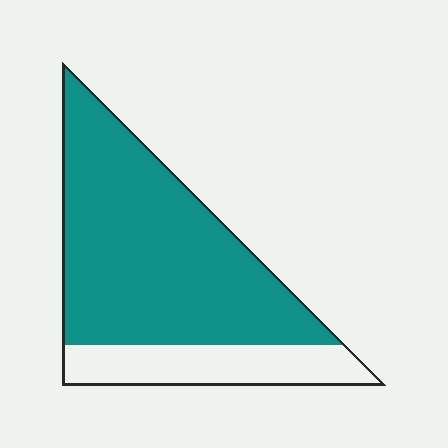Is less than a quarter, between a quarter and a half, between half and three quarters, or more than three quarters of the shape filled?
More than three quarters.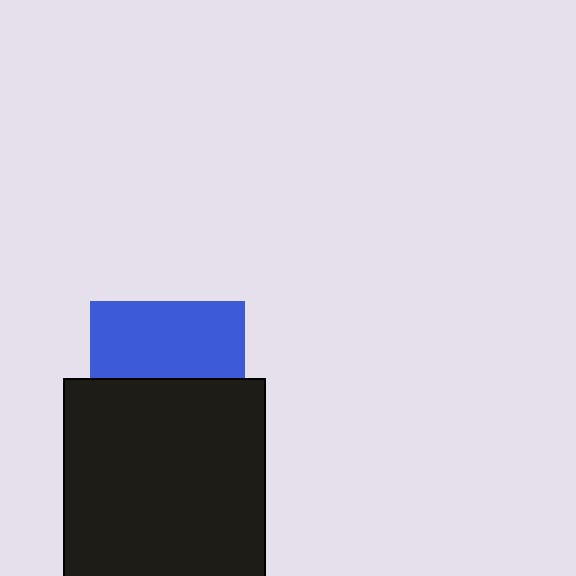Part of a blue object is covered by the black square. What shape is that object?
It is a square.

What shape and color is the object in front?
The object in front is a black square.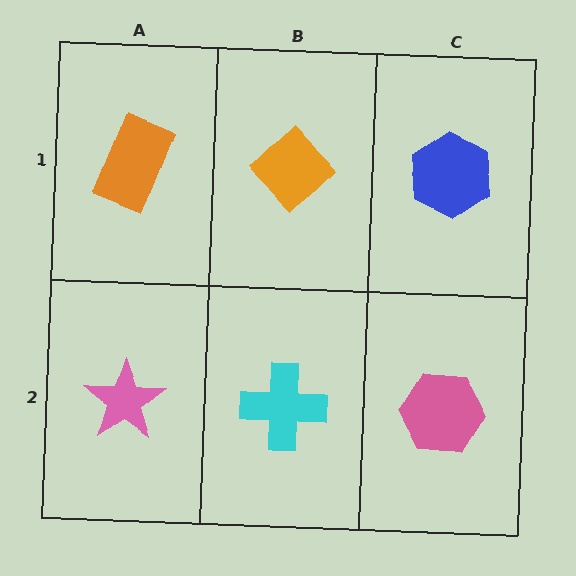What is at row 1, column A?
An orange rectangle.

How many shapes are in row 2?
3 shapes.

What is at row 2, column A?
A pink star.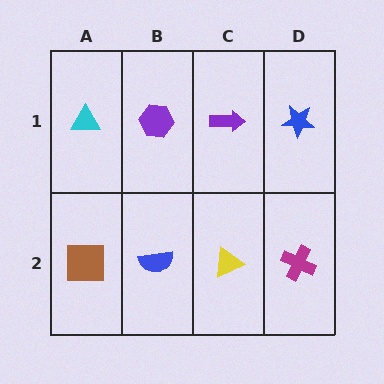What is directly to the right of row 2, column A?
A blue semicircle.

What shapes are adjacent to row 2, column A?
A cyan triangle (row 1, column A), a blue semicircle (row 2, column B).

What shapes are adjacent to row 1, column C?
A yellow triangle (row 2, column C), a purple hexagon (row 1, column B), a blue star (row 1, column D).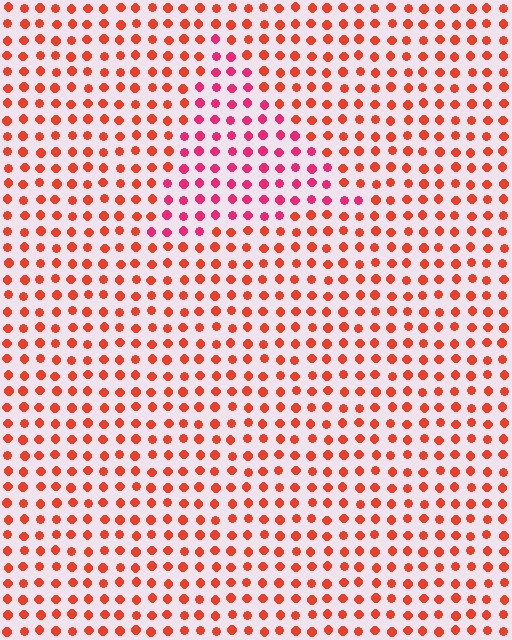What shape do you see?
I see a triangle.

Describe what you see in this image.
The image is filled with small red elements in a uniform arrangement. A triangle-shaped region is visible where the elements are tinted to a slightly different hue, forming a subtle color boundary.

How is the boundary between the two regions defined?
The boundary is defined purely by a slight shift in hue (about 31 degrees). Spacing, size, and orientation are identical on both sides.